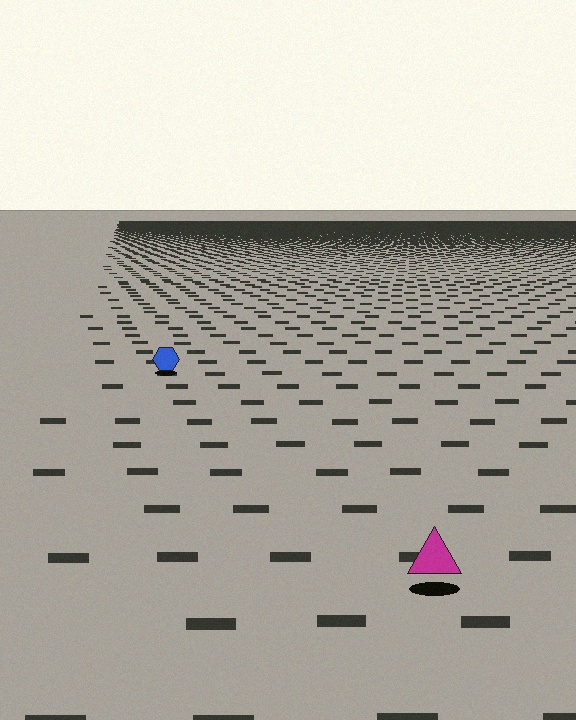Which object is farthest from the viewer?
The blue hexagon is farthest from the viewer. It appears smaller and the ground texture around it is denser.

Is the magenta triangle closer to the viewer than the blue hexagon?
Yes. The magenta triangle is closer — you can tell from the texture gradient: the ground texture is coarser near it.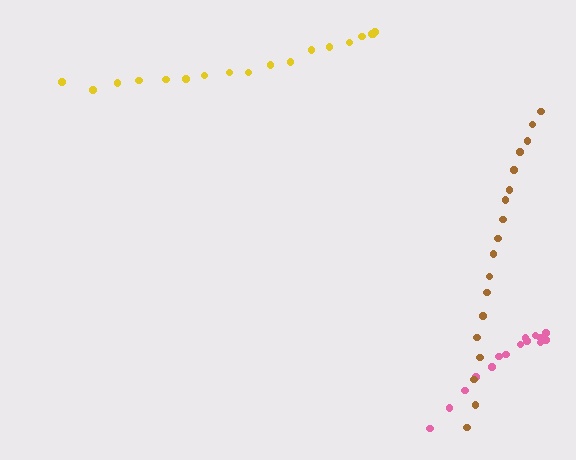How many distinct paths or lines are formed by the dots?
There are 3 distinct paths.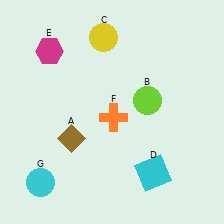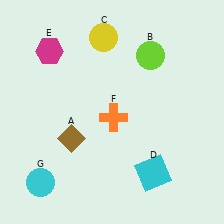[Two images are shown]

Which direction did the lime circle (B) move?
The lime circle (B) moved up.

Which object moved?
The lime circle (B) moved up.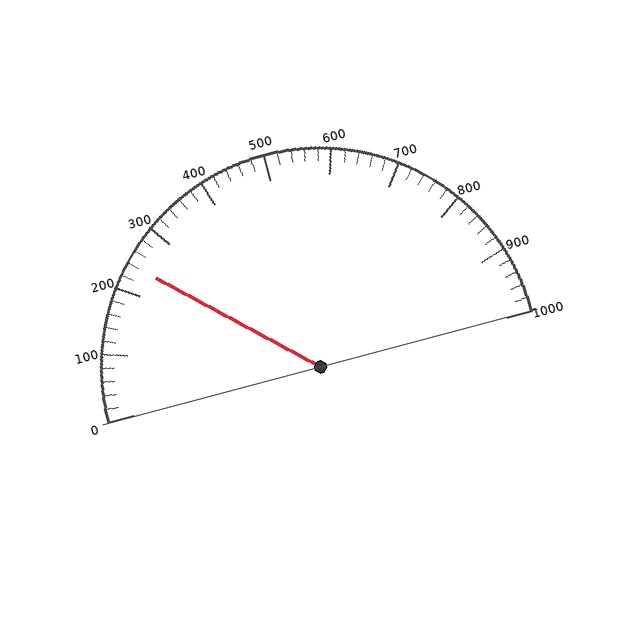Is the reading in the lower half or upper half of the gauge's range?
The reading is in the lower half of the range (0 to 1000).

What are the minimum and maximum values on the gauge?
The gauge ranges from 0 to 1000.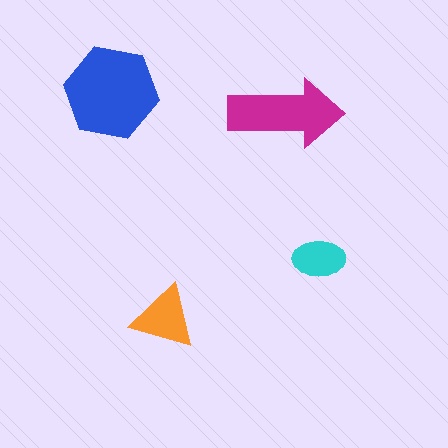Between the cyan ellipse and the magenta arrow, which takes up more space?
The magenta arrow.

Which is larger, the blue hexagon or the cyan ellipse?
The blue hexagon.